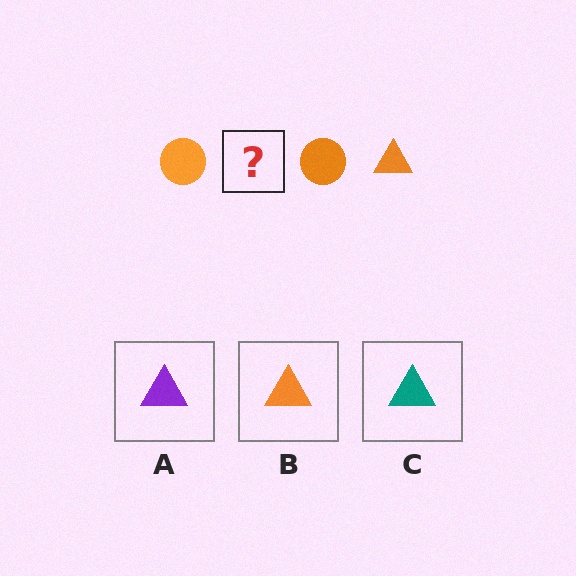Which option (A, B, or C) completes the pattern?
B.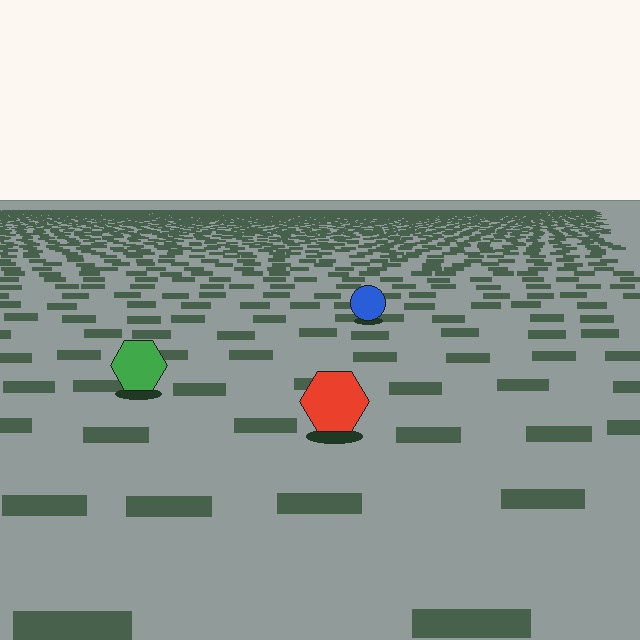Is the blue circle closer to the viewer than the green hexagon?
No. The green hexagon is closer — you can tell from the texture gradient: the ground texture is coarser near it.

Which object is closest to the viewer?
The red hexagon is closest. The texture marks near it are larger and more spread out.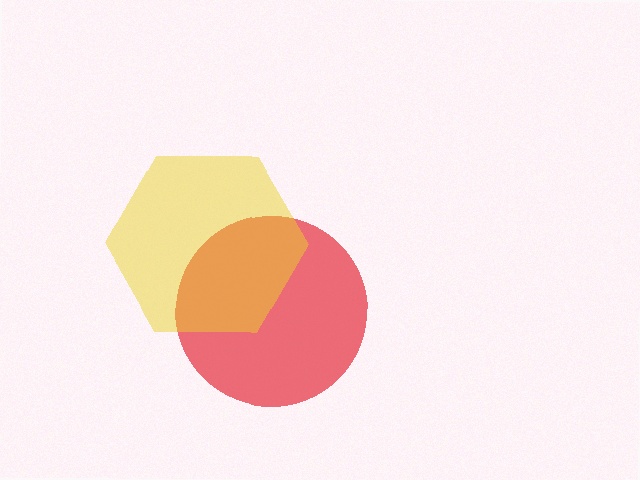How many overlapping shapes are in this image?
There are 2 overlapping shapes in the image.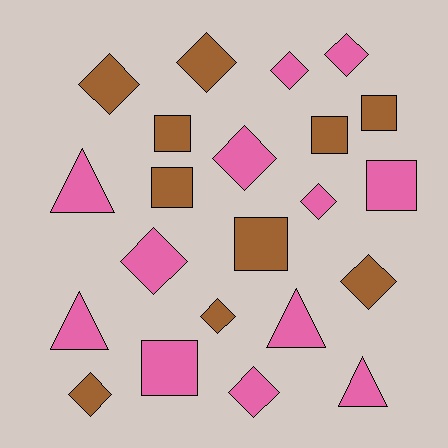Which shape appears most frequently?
Diamond, with 11 objects.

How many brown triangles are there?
There are no brown triangles.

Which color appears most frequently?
Pink, with 12 objects.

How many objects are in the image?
There are 22 objects.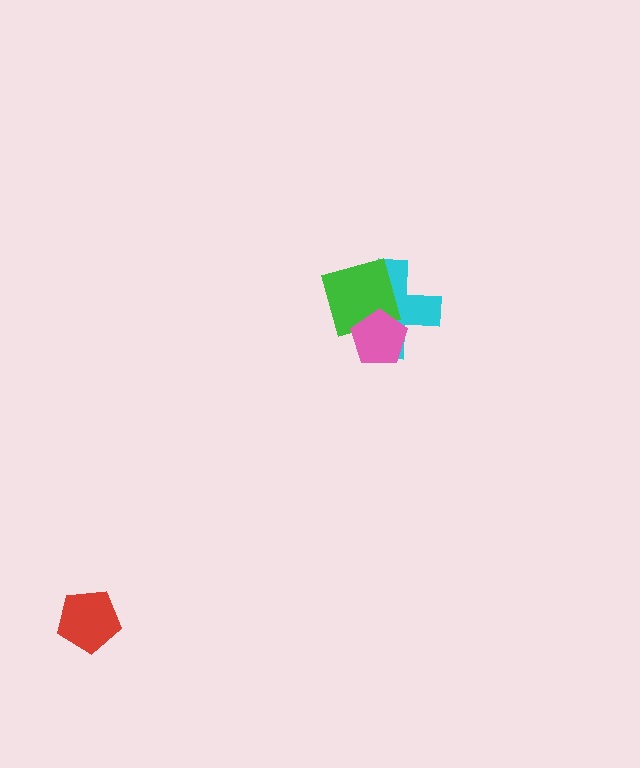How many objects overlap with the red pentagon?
0 objects overlap with the red pentagon.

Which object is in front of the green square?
The pink pentagon is in front of the green square.